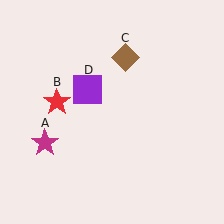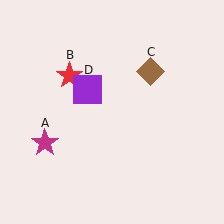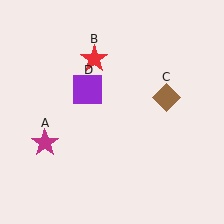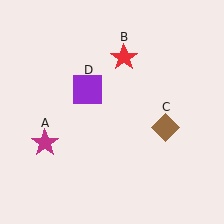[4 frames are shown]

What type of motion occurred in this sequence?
The red star (object B), brown diamond (object C) rotated clockwise around the center of the scene.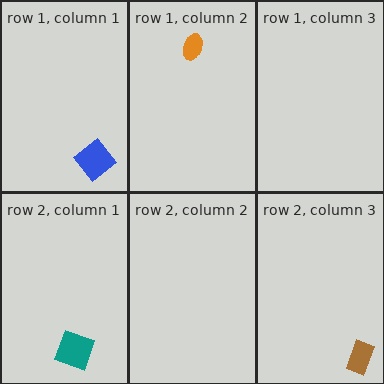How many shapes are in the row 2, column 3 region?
1.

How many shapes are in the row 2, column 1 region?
1.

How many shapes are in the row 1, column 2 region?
1.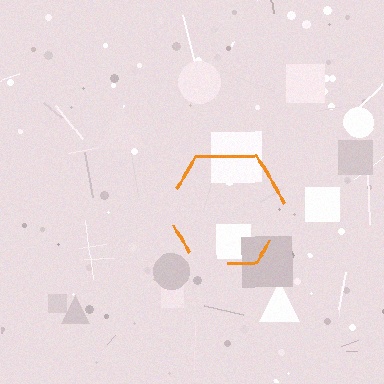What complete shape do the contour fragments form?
The contour fragments form a hexagon.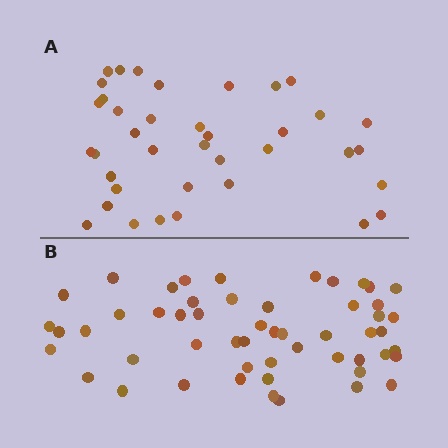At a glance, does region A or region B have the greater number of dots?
Region B (the bottom region) has more dots.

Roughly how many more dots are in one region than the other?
Region B has approximately 15 more dots than region A.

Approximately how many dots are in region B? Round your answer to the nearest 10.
About 50 dots. (The exact count is 53, which rounds to 50.)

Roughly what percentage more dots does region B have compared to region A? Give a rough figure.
About 40% more.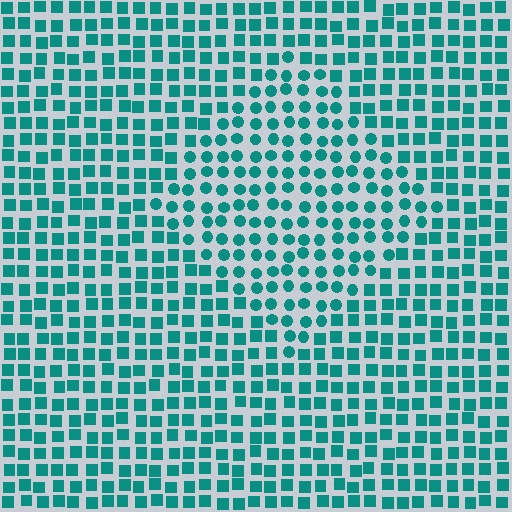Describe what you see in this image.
The image is filled with small teal elements arranged in a uniform grid. A diamond-shaped region contains circles, while the surrounding area contains squares. The boundary is defined purely by the change in element shape.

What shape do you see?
I see a diamond.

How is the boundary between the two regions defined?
The boundary is defined by a change in element shape: circles inside vs. squares outside. All elements share the same color and spacing.